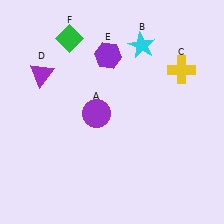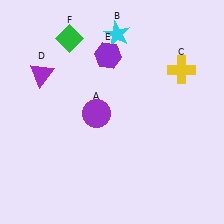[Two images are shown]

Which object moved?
The cyan star (B) moved left.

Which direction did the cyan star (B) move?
The cyan star (B) moved left.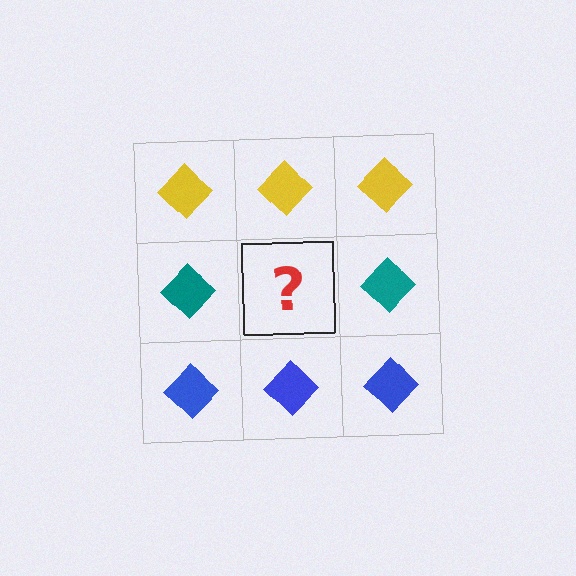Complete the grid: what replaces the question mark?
The question mark should be replaced with a teal diamond.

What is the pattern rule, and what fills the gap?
The rule is that each row has a consistent color. The gap should be filled with a teal diamond.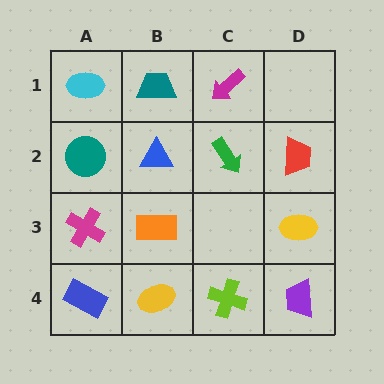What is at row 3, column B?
An orange rectangle.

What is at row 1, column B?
A teal trapezoid.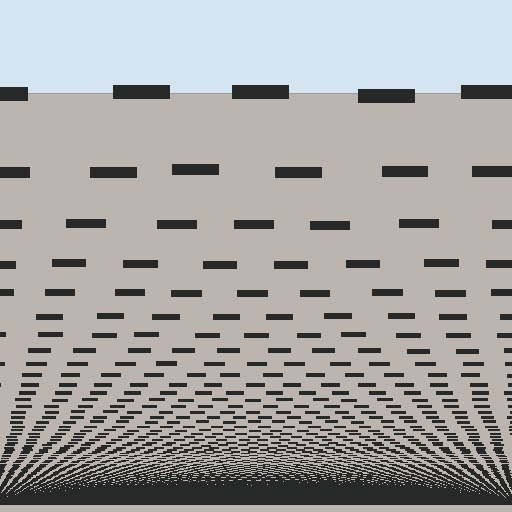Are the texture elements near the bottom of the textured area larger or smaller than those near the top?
Smaller. The gradient is inverted — elements near the bottom are smaller and denser.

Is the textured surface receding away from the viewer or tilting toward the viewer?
The surface appears to tilt toward the viewer. Texture elements get larger and sparser toward the top.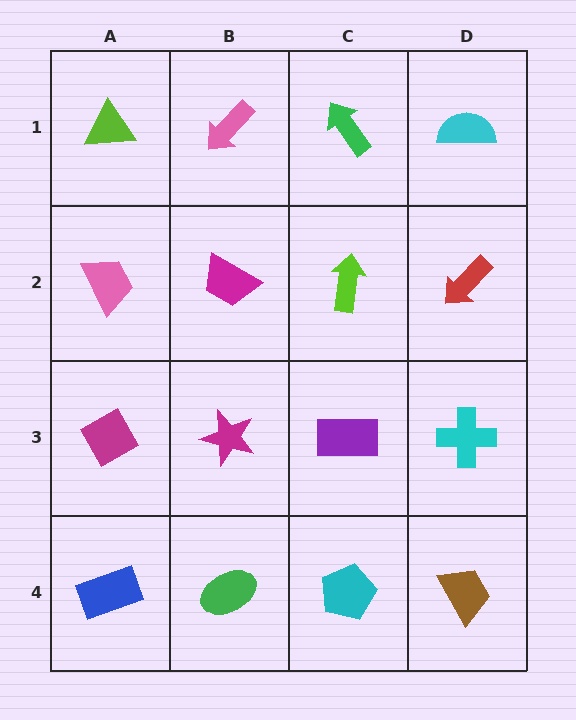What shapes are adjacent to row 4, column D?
A cyan cross (row 3, column D), a cyan pentagon (row 4, column C).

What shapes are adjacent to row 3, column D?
A red arrow (row 2, column D), a brown trapezoid (row 4, column D), a purple rectangle (row 3, column C).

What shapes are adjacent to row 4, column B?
A magenta star (row 3, column B), a blue rectangle (row 4, column A), a cyan pentagon (row 4, column C).